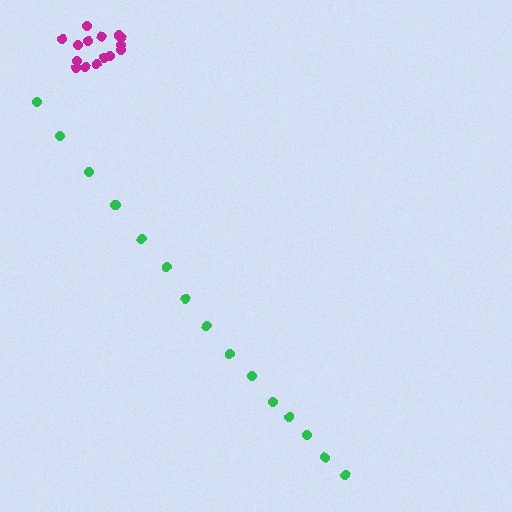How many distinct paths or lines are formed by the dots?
There are 2 distinct paths.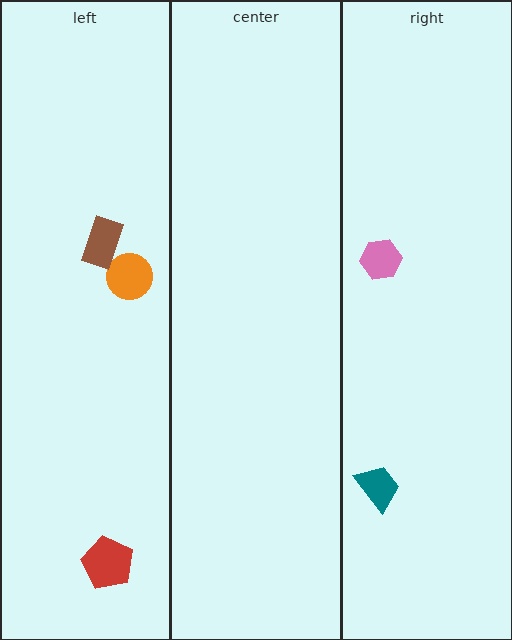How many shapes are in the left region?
3.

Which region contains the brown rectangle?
The left region.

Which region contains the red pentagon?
The left region.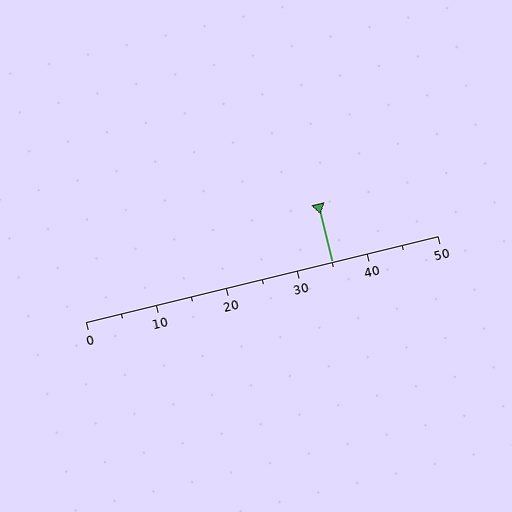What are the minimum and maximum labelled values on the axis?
The axis runs from 0 to 50.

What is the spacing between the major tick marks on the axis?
The major ticks are spaced 10 apart.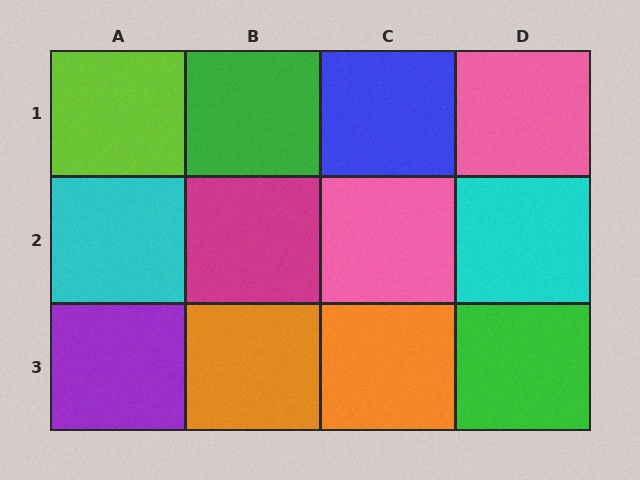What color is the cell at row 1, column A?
Lime.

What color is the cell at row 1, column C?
Blue.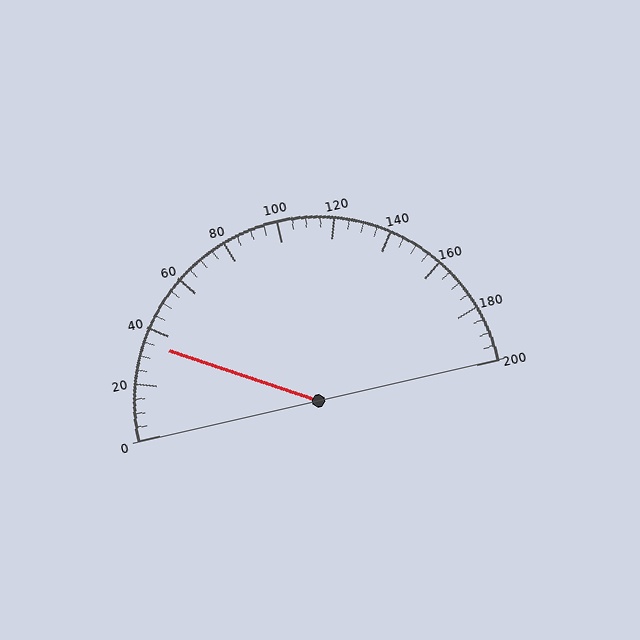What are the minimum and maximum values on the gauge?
The gauge ranges from 0 to 200.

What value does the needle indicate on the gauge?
The needle indicates approximately 35.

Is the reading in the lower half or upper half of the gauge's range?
The reading is in the lower half of the range (0 to 200).